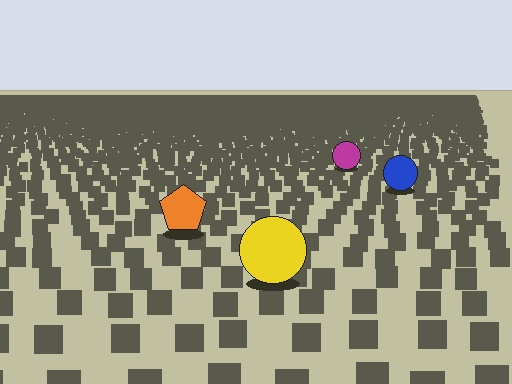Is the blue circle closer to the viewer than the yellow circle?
No. The yellow circle is closer — you can tell from the texture gradient: the ground texture is coarser near it.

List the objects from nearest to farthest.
From nearest to farthest: the yellow circle, the orange pentagon, the blue circle, the magenta circle.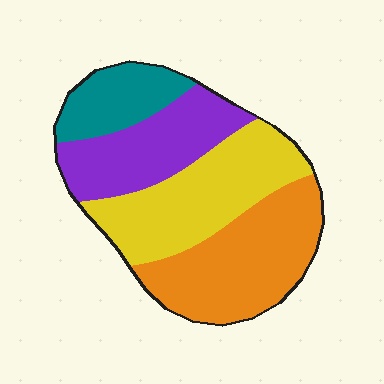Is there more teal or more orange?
Orange.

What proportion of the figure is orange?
Orange takes up about one third (1/3) of the figure.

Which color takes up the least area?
Teal, at roughly 15%.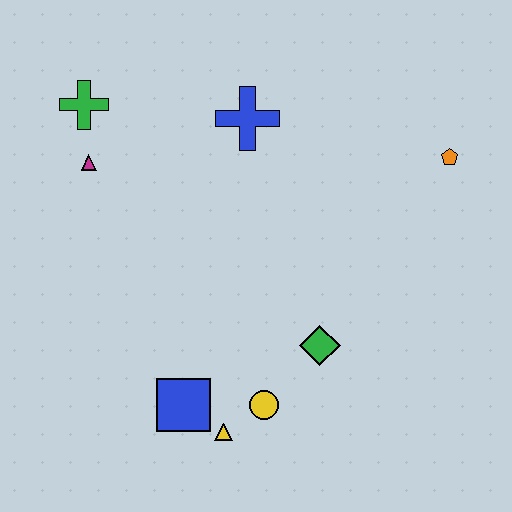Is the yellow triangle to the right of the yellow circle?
No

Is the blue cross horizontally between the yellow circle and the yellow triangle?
Yes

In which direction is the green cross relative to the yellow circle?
The green cross is above the yellow circle.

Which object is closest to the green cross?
The magenta triangle is closest to the green cross.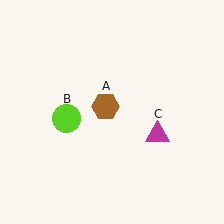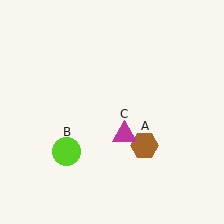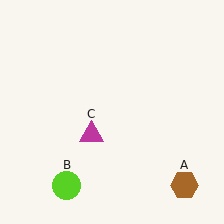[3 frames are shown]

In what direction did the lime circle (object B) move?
The lime circle (object B) moved down.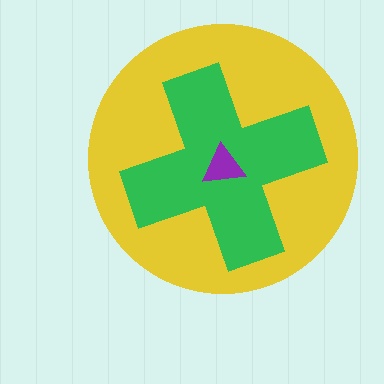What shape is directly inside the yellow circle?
The green cross.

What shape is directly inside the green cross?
The purple triangle.